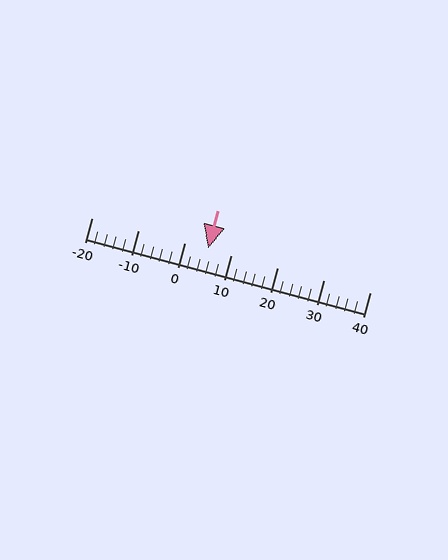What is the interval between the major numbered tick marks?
The major tick marks are spaced 10 units apart.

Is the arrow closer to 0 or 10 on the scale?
The arrow is closer to 10.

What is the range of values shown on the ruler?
The ruler shows values from -20 to 40.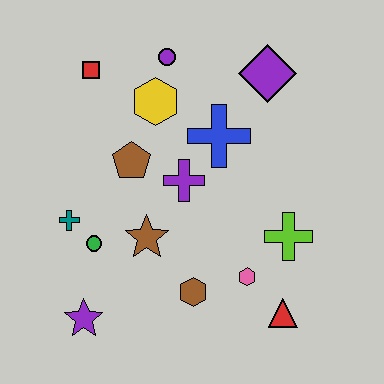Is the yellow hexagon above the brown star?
Yes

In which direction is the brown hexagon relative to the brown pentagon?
The brown hexagon is below the brown pentagon.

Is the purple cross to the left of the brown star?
No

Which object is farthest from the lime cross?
The red square is farthest from the lime cross.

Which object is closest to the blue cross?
The purple cross is closest to the blue cross.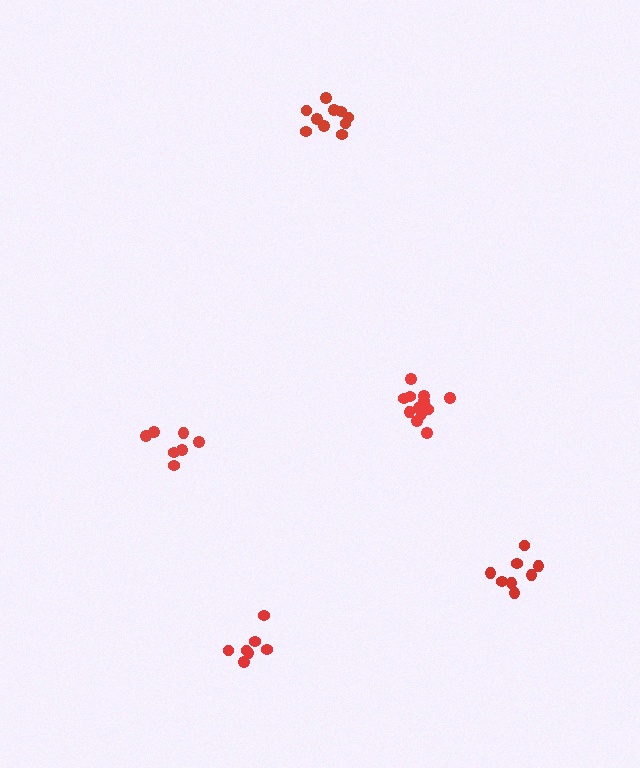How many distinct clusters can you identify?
There are 5 distinct clusters.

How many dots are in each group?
Group 1: 7 dots, Group 2: 8 dots, Group 3: 10 dots, Group 4: 12 dots, Group 5: 7 dots (44 total).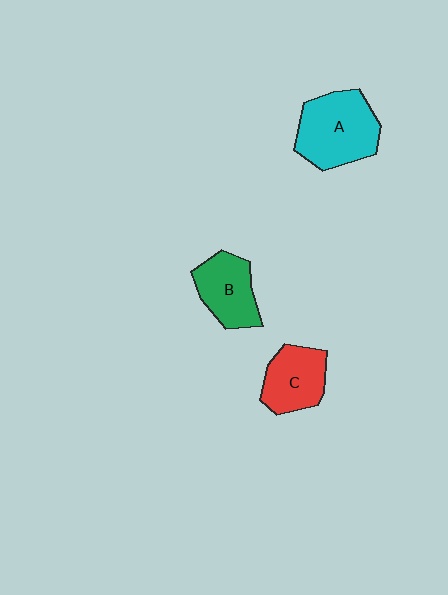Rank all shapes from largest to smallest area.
From largest to smallest: A (cyan), B (green), C (red).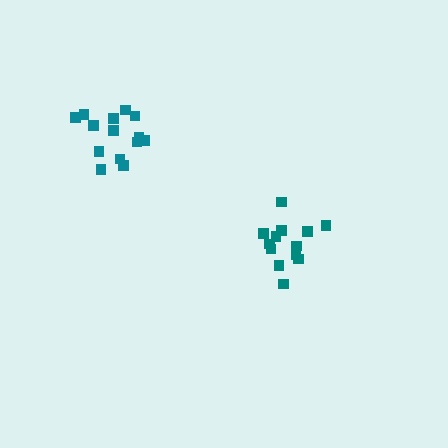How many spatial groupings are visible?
There are 2 spatial groupings.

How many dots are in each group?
Group 1: 15 dots, Group 2: 13 dots (28 total).